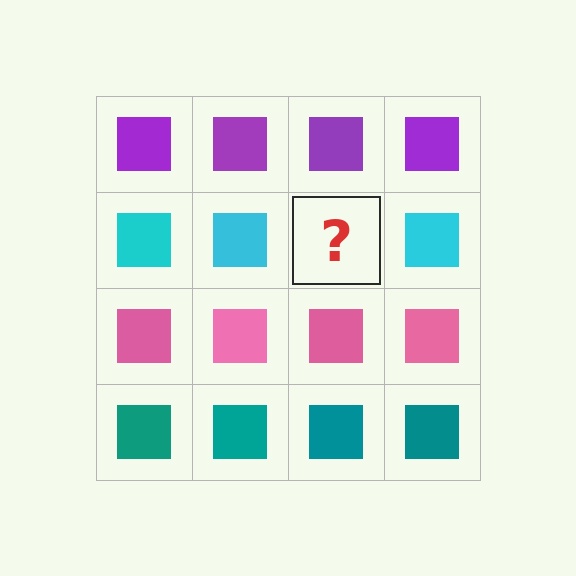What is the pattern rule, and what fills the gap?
The rule is that each row has a consistent color. The gap should be filled with a cyan square.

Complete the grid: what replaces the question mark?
The question mark should be replaced with a cyan square.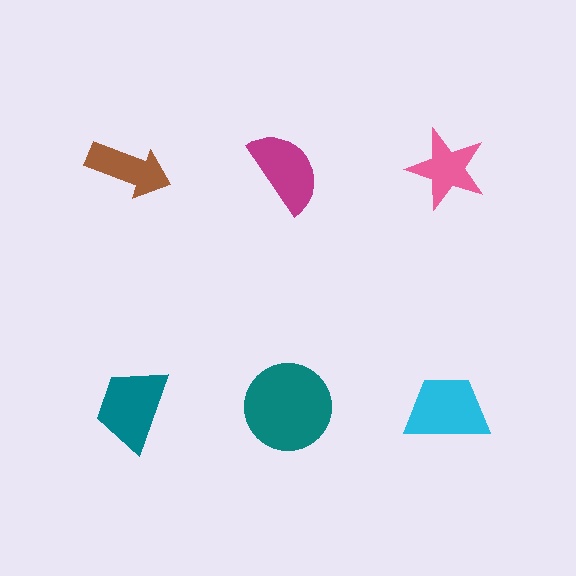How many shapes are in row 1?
3 shapes.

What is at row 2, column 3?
A cyan trapezoid.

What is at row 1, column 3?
A pink star.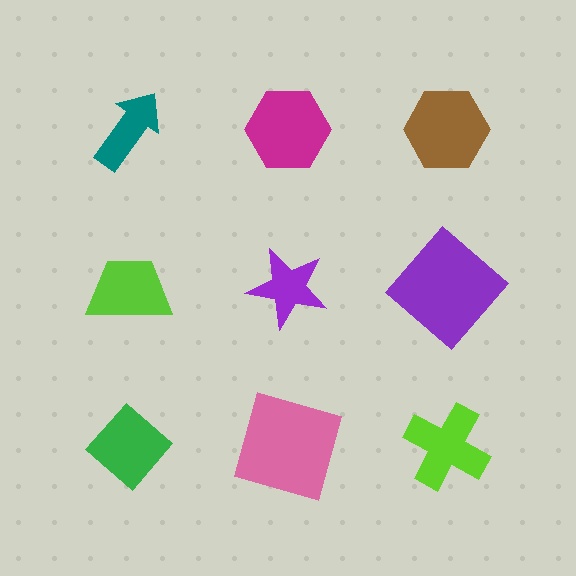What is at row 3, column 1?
A green diamond.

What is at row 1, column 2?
A magenta hexagon.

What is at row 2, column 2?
A purple star.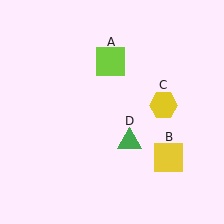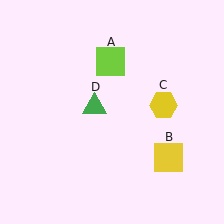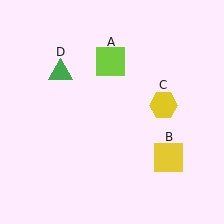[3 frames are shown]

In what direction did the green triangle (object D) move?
The green triangle (object D) moved up and to the left.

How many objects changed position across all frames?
1 object changed position: green triangle (object D).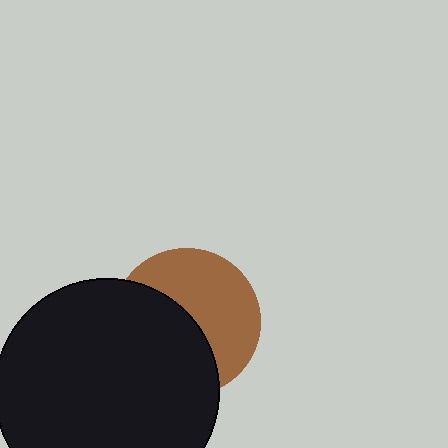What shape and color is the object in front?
The object in front is a black circle.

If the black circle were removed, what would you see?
You would see the complete brown circle.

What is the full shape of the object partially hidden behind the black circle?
The partially hidden object is a brown circle.